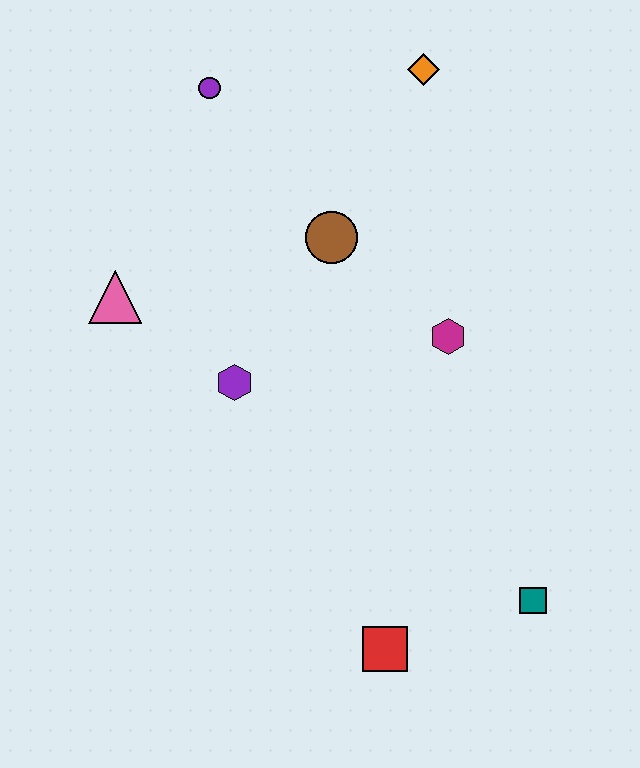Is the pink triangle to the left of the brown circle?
Yes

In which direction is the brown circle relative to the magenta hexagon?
The brown circle is to the left of the magenta hexagon.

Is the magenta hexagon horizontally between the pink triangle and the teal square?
Yes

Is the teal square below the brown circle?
Yes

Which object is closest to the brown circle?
The magenta hexagon is closest to the brown circle.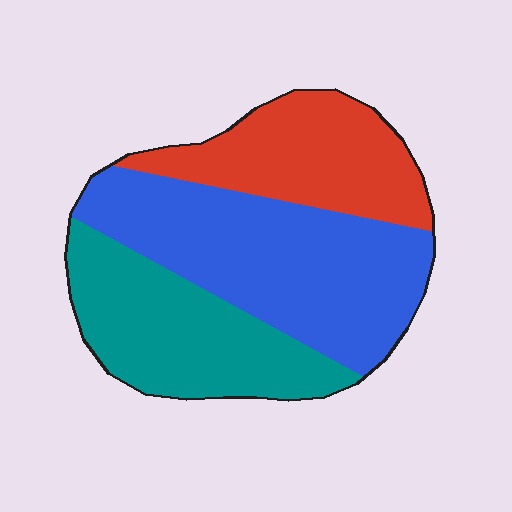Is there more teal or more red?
Teal.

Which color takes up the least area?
Red, at roughly 25%.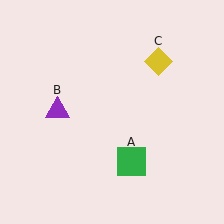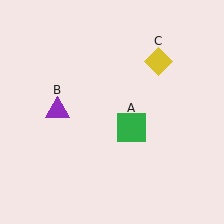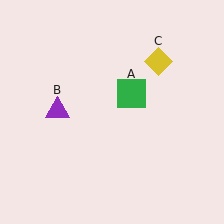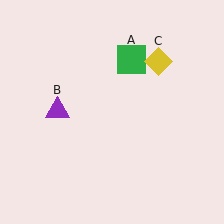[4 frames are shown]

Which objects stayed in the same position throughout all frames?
Purple triangle (object B) and yellow diamond (object C) remained stationary.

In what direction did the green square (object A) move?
The green square (object A) moved up.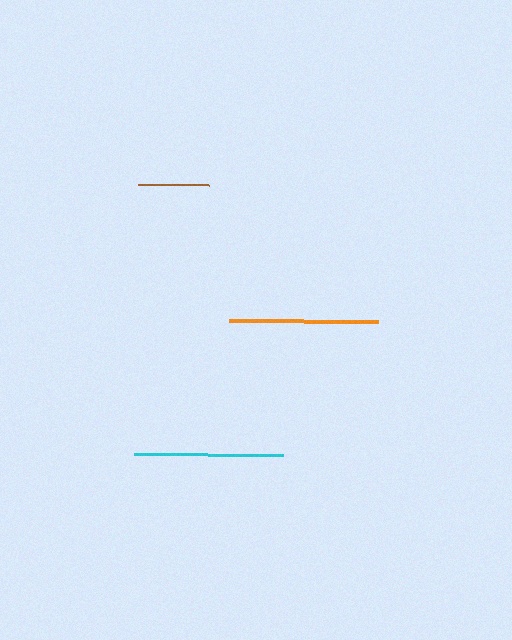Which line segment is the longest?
The cyan line is the longest at approximately 149 pixels.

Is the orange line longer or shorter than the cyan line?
The cyan line is longer than the orange line.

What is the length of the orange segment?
The orange segment is approximately 149 pixels long.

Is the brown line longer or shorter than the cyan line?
The cyan line is longer than the brown line.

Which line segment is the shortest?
The brown line is the shortest at approximately 71 pixels.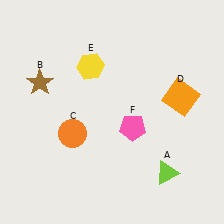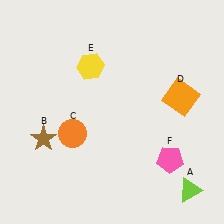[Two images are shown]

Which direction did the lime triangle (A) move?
The lime triangle (A) moved right.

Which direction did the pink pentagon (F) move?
The pink pentagon (F) moved right.